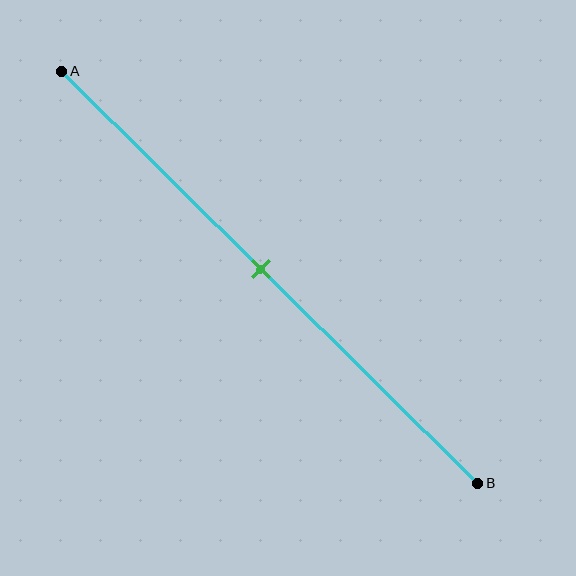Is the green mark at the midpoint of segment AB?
Yes, the mark is approximately at the midpoint.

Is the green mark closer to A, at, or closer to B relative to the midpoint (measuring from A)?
The green mark is approximately at the midpoint of segment AB.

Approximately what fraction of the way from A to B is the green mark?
The green mark is approximately 50% of the way from A to B.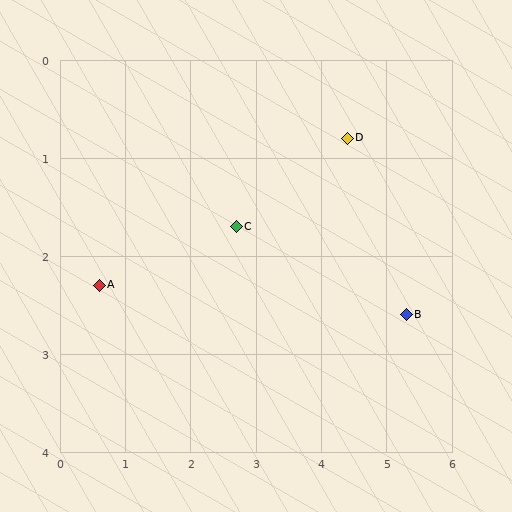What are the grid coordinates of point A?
Point A is at approximately (0.6, 2.3).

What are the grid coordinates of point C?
Point C is at approximately (2.7, 1.7).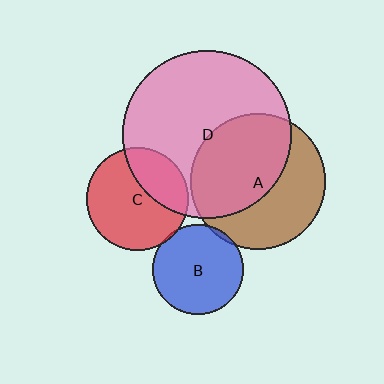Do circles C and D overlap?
Yes.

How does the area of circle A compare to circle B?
Approximately 2.2 times.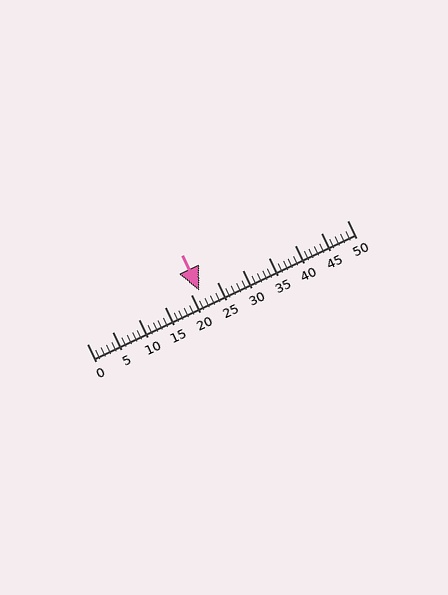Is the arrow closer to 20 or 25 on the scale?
The arrow is closer to 20.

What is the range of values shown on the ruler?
The ruler shows values from 0 to 50.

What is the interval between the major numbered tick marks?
The major tick marks are spaced 5 units apart.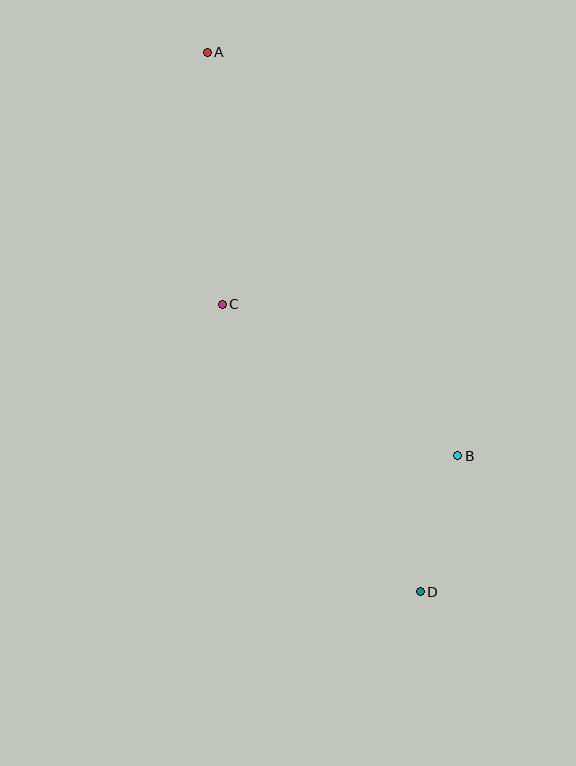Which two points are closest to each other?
Points B and D are closest to each other.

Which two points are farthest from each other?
Points A and D are farthest from each other.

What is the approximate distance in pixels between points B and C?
The distance between B and C is approximately 280 pixels.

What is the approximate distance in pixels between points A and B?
The distance between A and B is approximately 475 pixels.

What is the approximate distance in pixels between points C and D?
The distance between C and D is approximately 349 pixels.